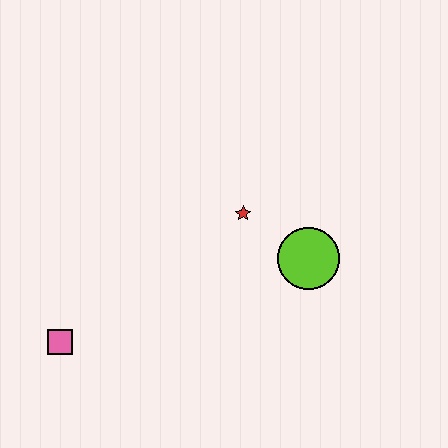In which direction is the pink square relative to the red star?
The pink square is to the left of the red star.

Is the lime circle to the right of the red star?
Yes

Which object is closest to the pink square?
The red star is closest to the pink square.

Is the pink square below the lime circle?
Yes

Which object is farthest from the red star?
The pink square is farthest from the red star.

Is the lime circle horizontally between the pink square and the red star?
No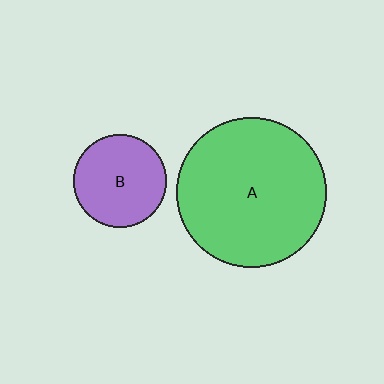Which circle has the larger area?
Circle A (green).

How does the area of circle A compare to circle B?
Approximately 2.6 times.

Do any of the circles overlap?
No, none of the circles overlap.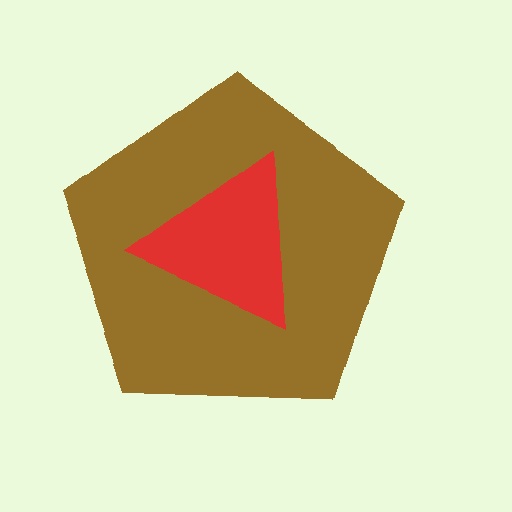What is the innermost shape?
The red triangle.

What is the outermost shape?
The brown pentagon.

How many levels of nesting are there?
2.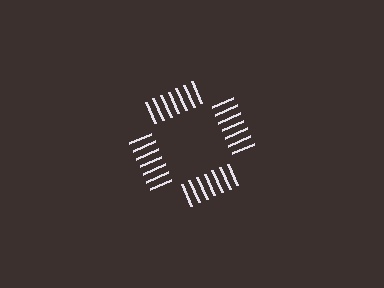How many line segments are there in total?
28 — 7 along each of the 4 edges.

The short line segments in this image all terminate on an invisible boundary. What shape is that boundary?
An illusory square — the line segments terminate on its edges but no continuous stroke is drawn.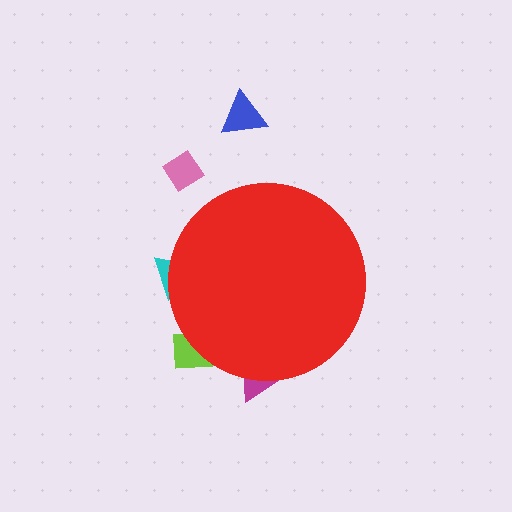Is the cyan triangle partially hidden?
Yes, the cyan triangle is partially hidden behind the red circle.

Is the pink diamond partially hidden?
No, the pink diamond is fully visible.